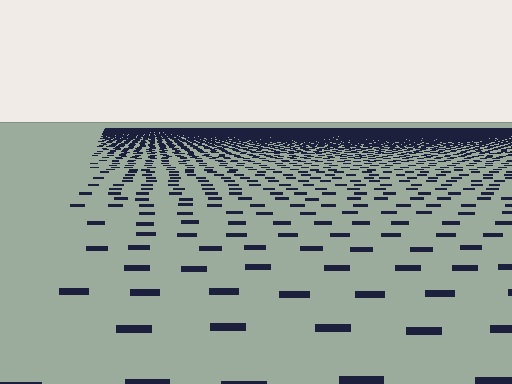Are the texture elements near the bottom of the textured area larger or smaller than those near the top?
Larger. Near the bottom, elements are closer to the viewer and appear at a bigger on-screen size.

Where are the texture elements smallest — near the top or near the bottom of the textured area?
Near the top.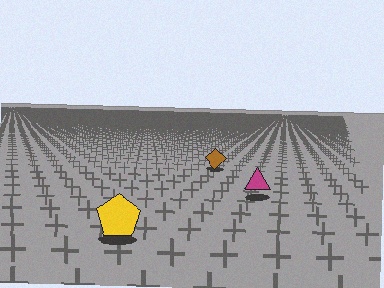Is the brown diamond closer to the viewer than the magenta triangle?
No. The magenta triangle is closer — you can tell from the texture gradient: the ground texture is coarser near it.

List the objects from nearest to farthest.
From nearest to farthest: the yellow pentagon, the magenta triangle, the brown diamond.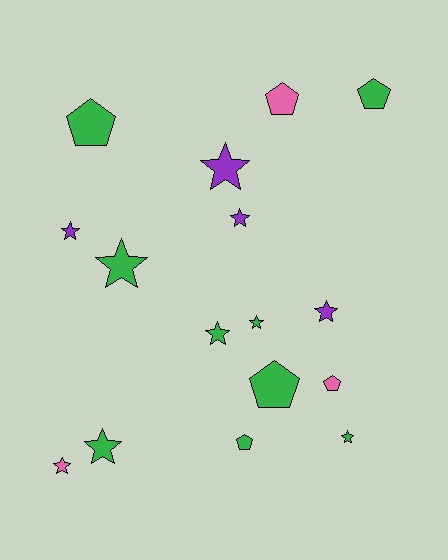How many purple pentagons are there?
There are no purple pentagons.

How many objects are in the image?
There are 16 objects.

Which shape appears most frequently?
Star, with 10 objects.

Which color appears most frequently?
Green, with 9 objects.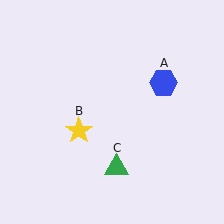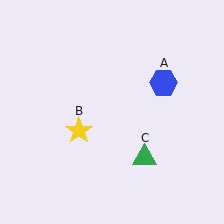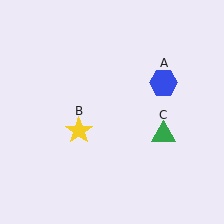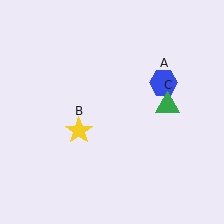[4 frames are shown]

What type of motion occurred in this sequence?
The green triangle (object C) rotated counterclockwise around the center of the scene.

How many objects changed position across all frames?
1 object changed position: green triangle (object C).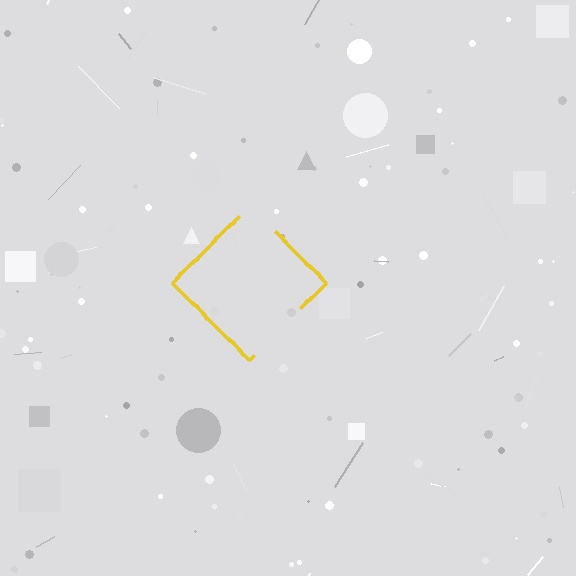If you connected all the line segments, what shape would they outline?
They would outline a diamond.